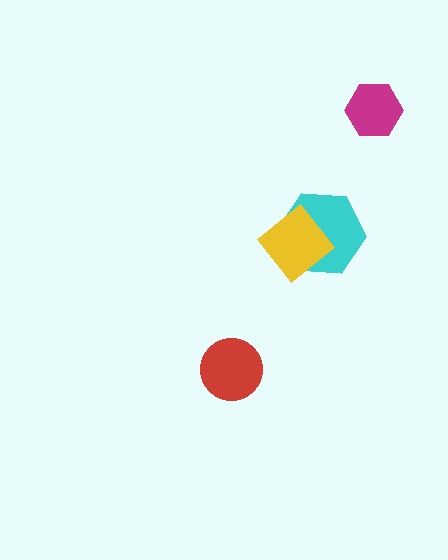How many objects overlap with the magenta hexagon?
0 objects overlap with the magenta hexagon.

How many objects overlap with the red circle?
0 objects overlap with the red circle.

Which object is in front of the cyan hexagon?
The yellow diamond is in front of the cyan hexagon.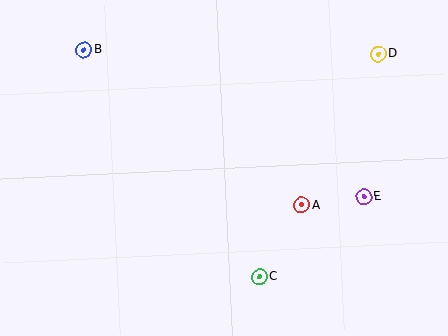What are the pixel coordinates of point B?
Point B is at (84, 50).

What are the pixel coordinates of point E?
Point E is at (364, 197).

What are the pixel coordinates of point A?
Point A is at (302, 205).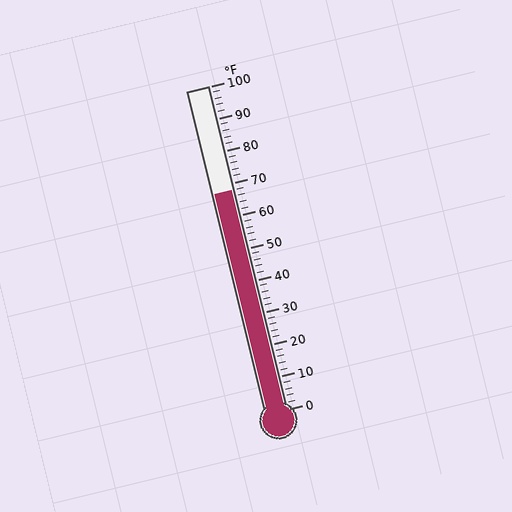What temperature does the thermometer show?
The thermometer shows approximately 68°F.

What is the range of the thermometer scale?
The thermometer scale ranges from 0°F to 100°F.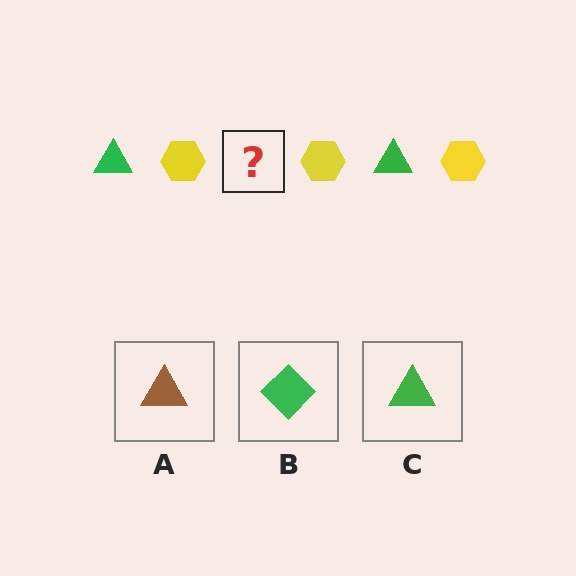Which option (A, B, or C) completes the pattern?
C.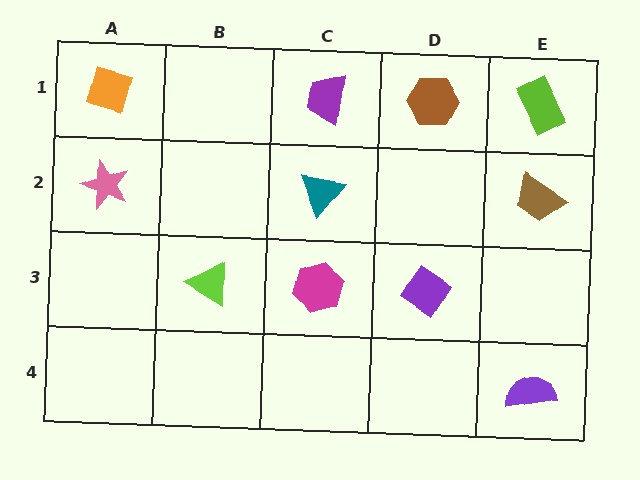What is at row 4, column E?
A purple semicircle.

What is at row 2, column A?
A pink star.